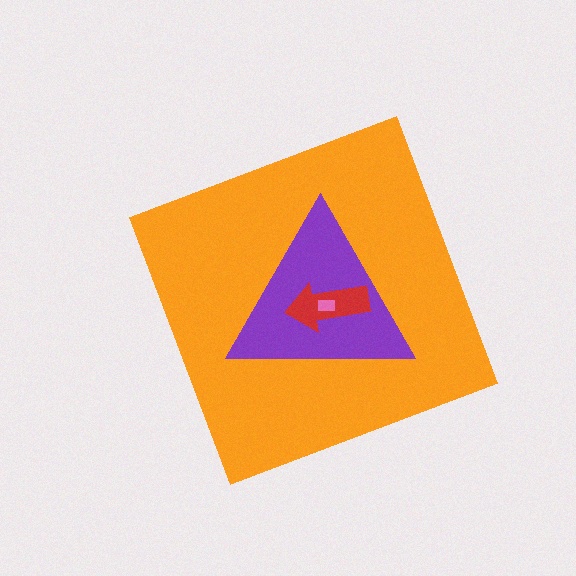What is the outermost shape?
The orange diamond.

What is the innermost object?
The pink rectangle.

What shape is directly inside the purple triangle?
The red arrow.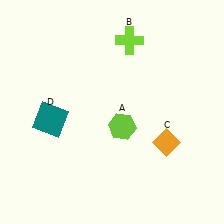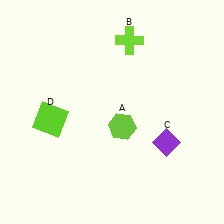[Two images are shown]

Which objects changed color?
C changed from orange to purple. D changed from teal to lime.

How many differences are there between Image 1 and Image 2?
There are 2 differences between the two images.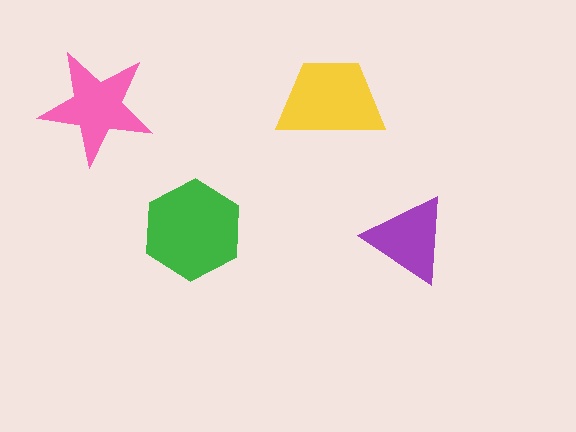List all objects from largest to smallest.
The green hexagon, the yellow trapezoid, the pink star, the purple triangle.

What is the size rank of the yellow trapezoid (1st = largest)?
2nd.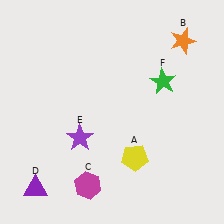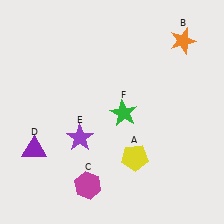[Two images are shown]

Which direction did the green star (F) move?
The green star (F) moved left.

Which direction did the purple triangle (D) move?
The purple triangle (D) moved up.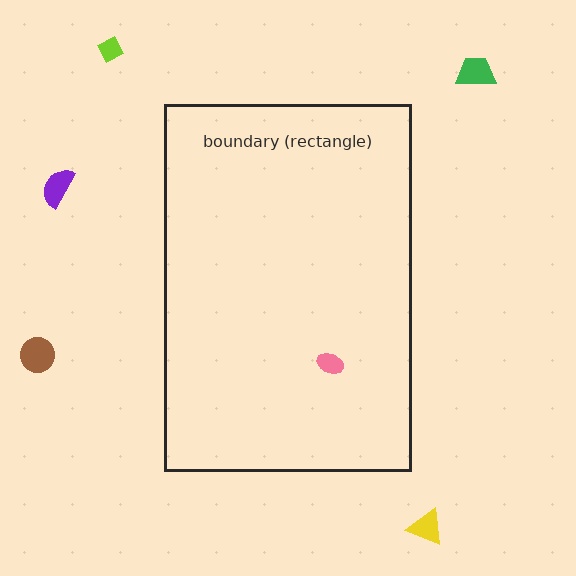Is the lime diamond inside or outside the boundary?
Outside.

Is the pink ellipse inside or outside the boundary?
Inside.